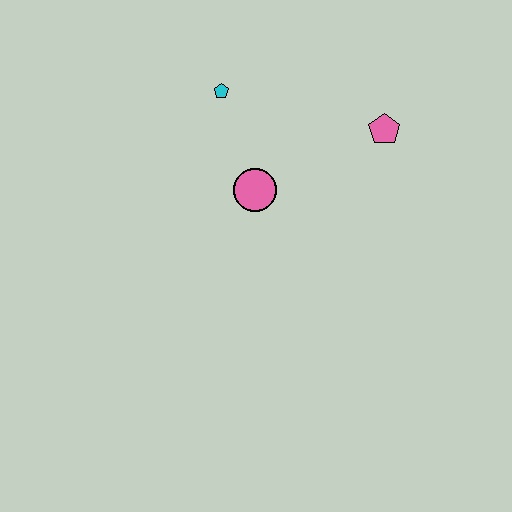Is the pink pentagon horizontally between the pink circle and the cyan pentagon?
No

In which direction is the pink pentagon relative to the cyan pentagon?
The pink pentagon is to the right of the cyan pentagon.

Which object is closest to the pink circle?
The cyan pentagon is closest to the pink circle.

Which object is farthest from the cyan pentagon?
The pink pentagon is farthest from the cyan pentagon.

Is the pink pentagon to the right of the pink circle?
Yes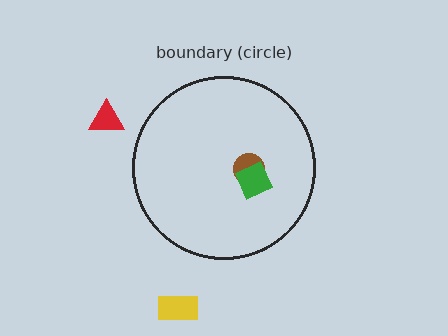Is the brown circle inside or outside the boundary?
Inside.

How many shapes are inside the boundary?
2 inside, 2 outside.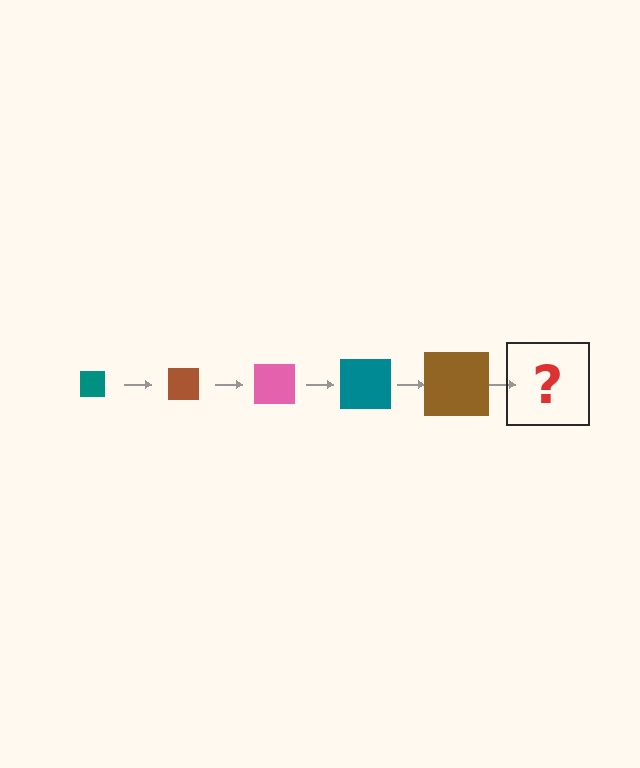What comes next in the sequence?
The next element should be a pink square, larger than the previous one.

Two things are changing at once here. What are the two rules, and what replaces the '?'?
The two rules are that the square grows larger each step and the color cycles through teal, brown, and pink. The '?' should be a pink square, larger than the previous one.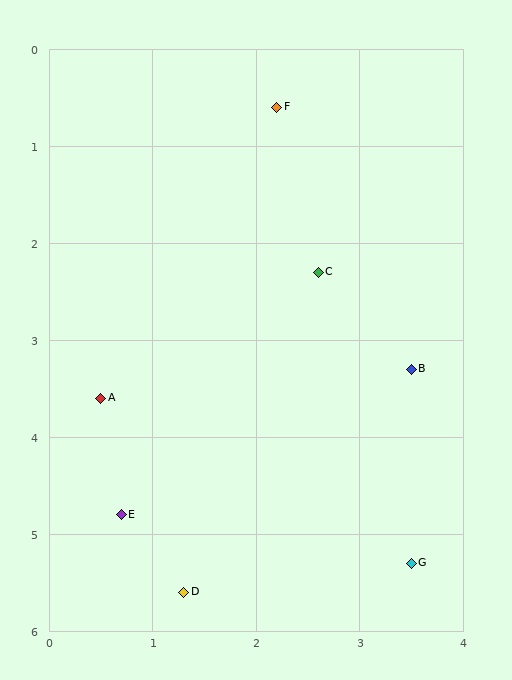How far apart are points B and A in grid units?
Points B and A are about 3.0 grid units apart.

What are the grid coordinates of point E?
Point E is at approximately (0.7, 4.8).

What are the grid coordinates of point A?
Point A is at approximately (0.5, 3.6).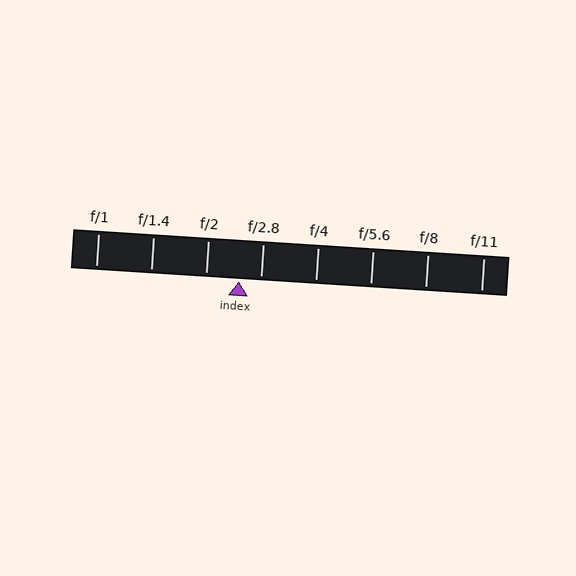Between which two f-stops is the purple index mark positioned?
The index mark is between f/2 and f/2.8.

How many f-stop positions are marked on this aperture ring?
There are 8 f-stop positions marked.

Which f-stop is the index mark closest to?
The index mark is closest to f/2.8.